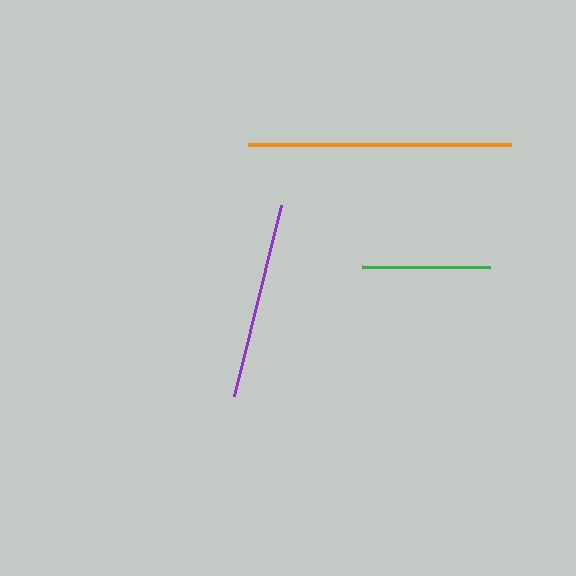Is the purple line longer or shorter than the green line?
The purple line is longer than the green line.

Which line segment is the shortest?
The green line is the shortest at approximately 128 pixels.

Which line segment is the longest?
The orange line is the longest at approximately 263 pixels.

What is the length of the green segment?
The green segment is approximately 128 pixels long.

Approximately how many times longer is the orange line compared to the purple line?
The orange line is approximately 1.3 times the length of the purple line.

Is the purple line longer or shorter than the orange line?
The orange line is longer than the purple line.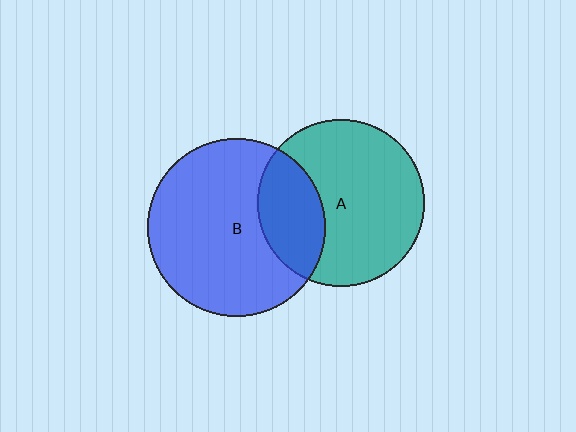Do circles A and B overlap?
Yes.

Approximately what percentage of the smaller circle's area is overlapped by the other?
Approximately 30%.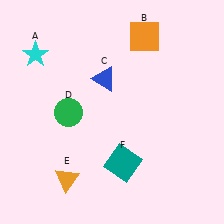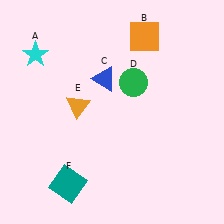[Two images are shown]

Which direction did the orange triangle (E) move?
The orange triangle (E) moved up.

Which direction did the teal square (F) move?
The teal square (F) moved left.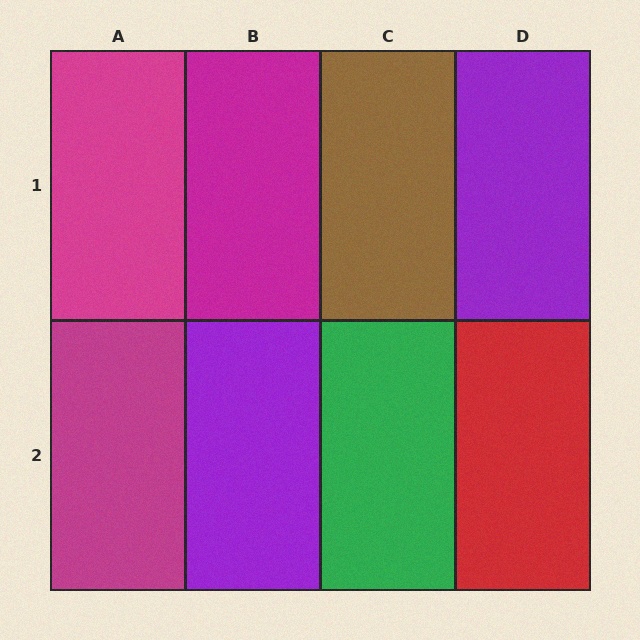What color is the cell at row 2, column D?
Red.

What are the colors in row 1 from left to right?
Magenta, magenta, brown, purple.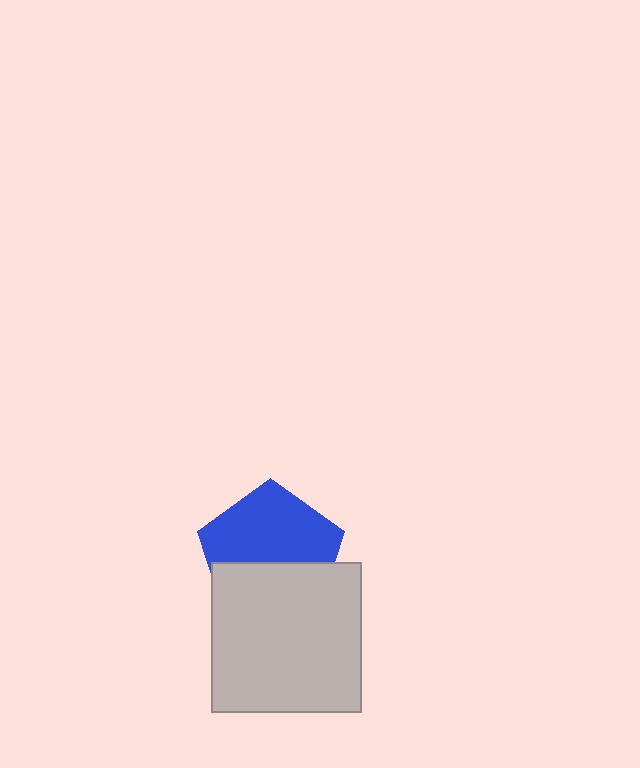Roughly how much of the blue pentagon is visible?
About half of it is visible (roughly 56%).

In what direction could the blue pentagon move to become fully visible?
The blue pentagon could move up. That would shift it out from behind the light gray square entirely.